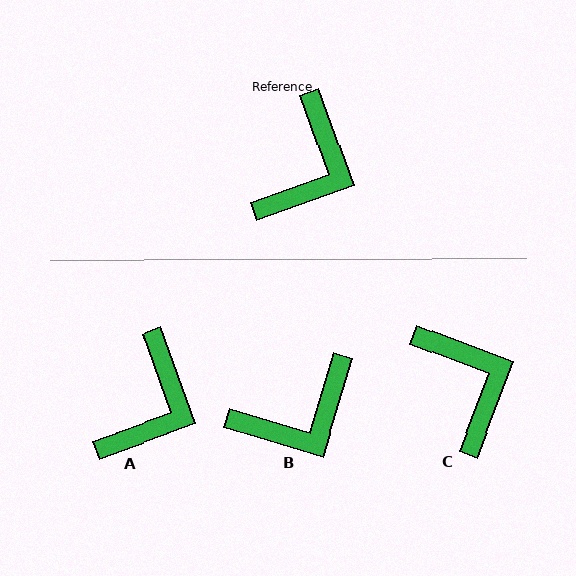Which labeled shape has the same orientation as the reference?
A.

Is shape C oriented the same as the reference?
No, it is off by about 49 degrees.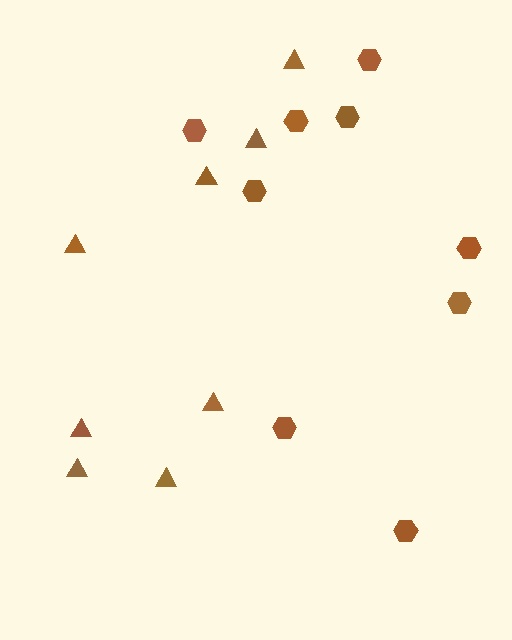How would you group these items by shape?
There are 2 groups: one group of hexagons (9) and one group of triangles (8).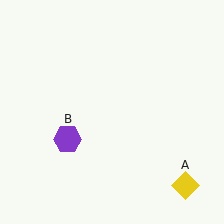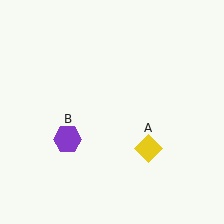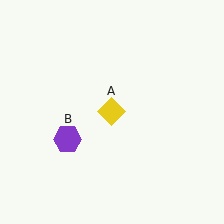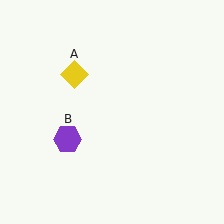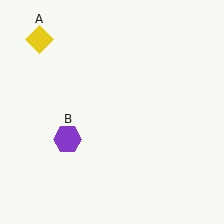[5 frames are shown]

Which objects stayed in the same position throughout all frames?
Purple hexagon (object B) remained stationary.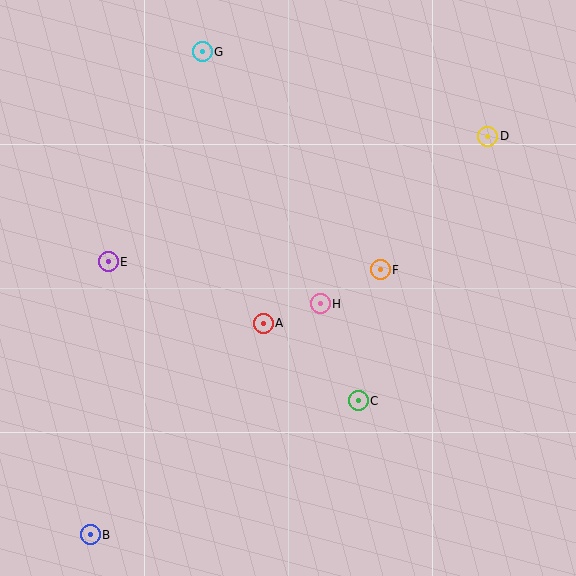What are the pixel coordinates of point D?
Point D is at (488, 136).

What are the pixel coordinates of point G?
Point G is at (202, 52).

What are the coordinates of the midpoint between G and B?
The midpoint between G and B is at (146, 293).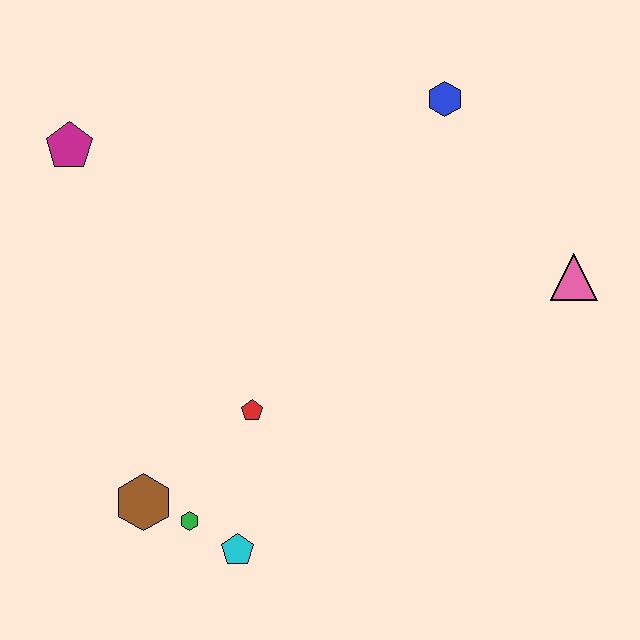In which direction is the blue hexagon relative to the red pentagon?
The blue hexagon is above the red pentagon.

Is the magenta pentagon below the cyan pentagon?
No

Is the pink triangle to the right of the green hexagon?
Yes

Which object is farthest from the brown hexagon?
The blue hexagon is farthest from the brown hexagon.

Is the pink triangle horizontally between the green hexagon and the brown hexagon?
No